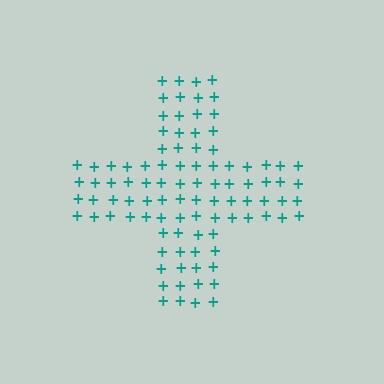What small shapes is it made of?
It is made of small plus signs.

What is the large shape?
The large shape is a cross.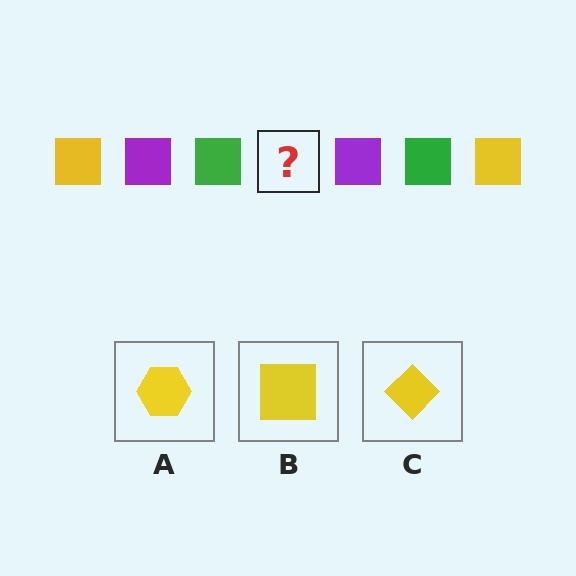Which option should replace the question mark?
Option B.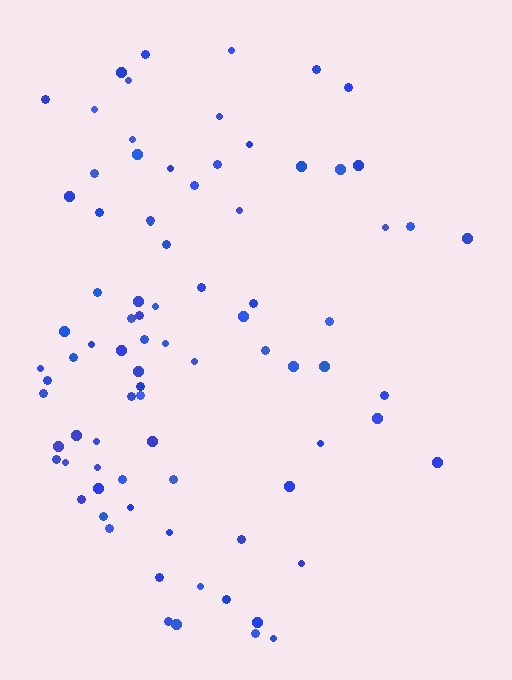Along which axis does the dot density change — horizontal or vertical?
Horizontal.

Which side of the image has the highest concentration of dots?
The left.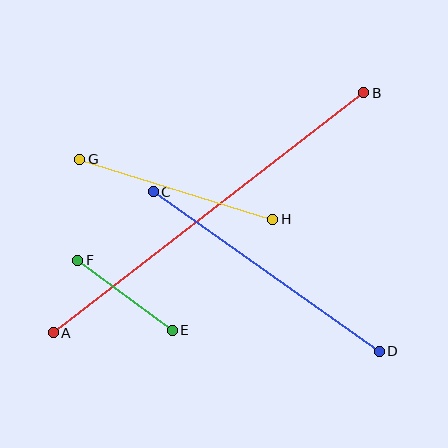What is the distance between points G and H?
The distance is approximately 202 pixels.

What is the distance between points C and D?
The distance is approximately 276 pixels.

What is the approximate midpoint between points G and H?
The midpoint is at approximately (176, 189) pixels.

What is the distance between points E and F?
The distance is approximately 118 pixels.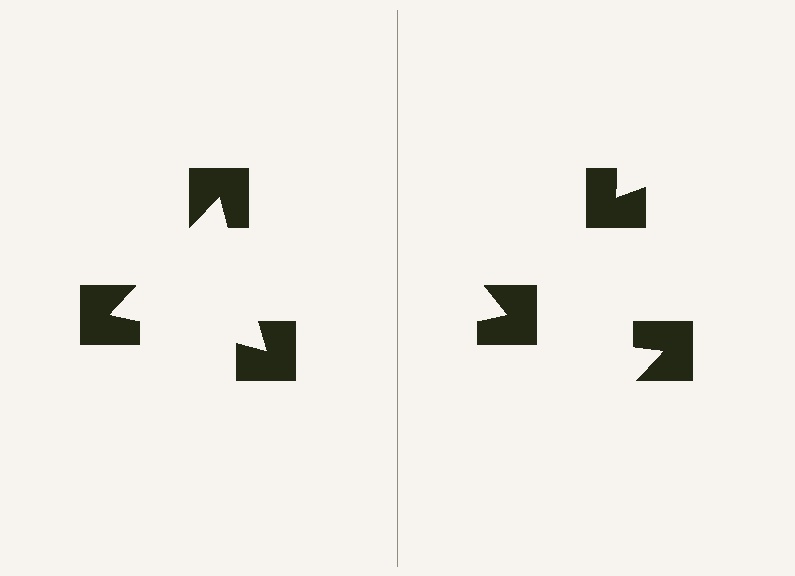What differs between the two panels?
The notched squares are positioned identically on both sides; only the wedge orientations differ. On the left they align to a triangle; on the right they are misaligned.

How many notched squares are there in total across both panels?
6 — 3 on each side.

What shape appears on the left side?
An illusory triangle.